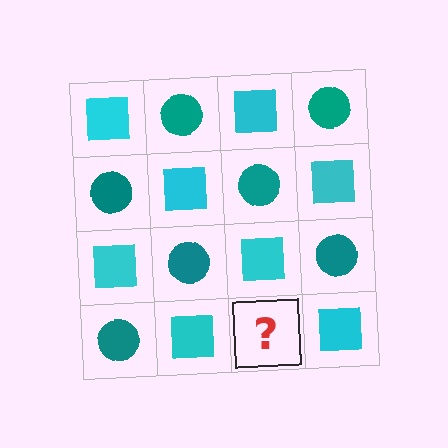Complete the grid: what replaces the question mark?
The question mark should be replaced with a teal circle.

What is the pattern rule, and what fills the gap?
The rule is that it alternates cyan square and teal circle in a checkerboard pattern. The gap should be filled with a teal circle.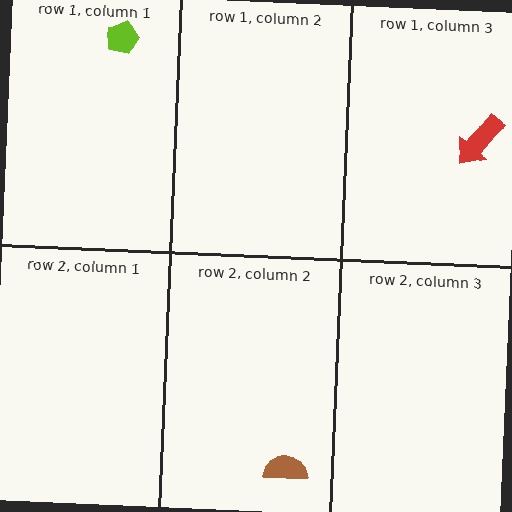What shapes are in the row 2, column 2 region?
The brown semicircle.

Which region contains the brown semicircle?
The row 2, column 2 region.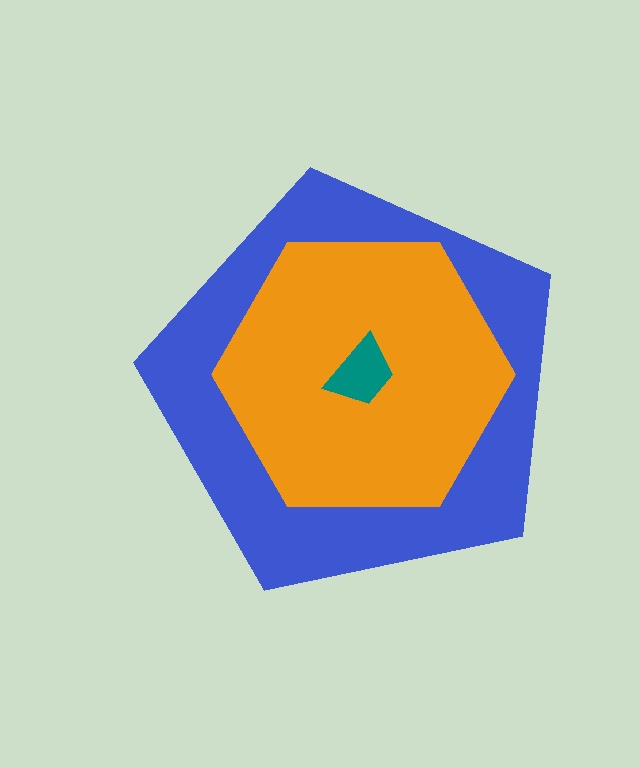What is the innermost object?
The teal trapezoid.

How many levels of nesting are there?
3.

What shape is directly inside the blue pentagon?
The orange hexagon.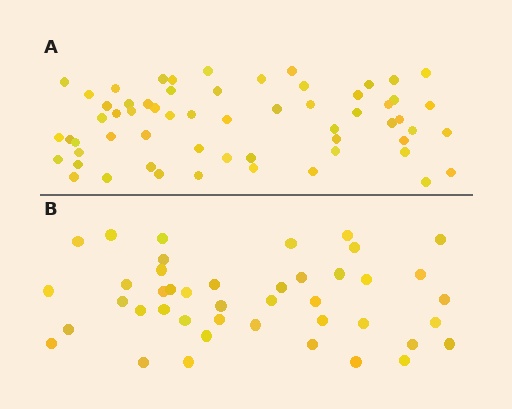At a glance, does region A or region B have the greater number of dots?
Region A (the top region) has more dots.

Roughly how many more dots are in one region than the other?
Region A has approximately 15 more dots than region B.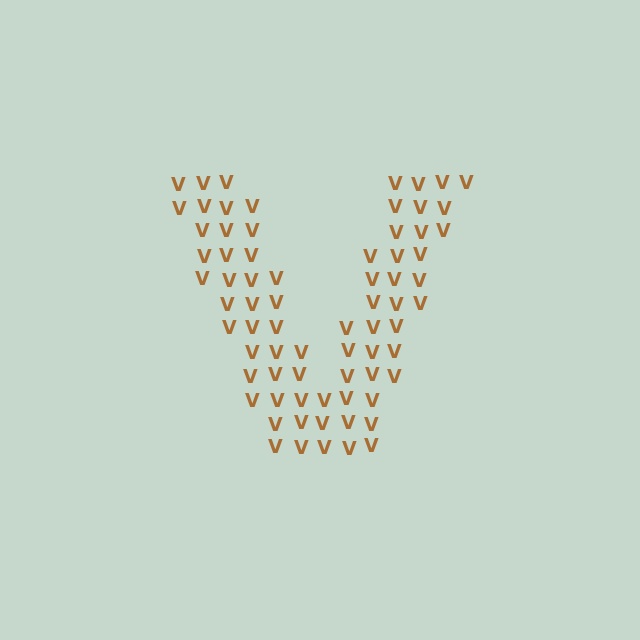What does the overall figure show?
The overall figure shows the letter V.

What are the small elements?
The small elements are letter V's.